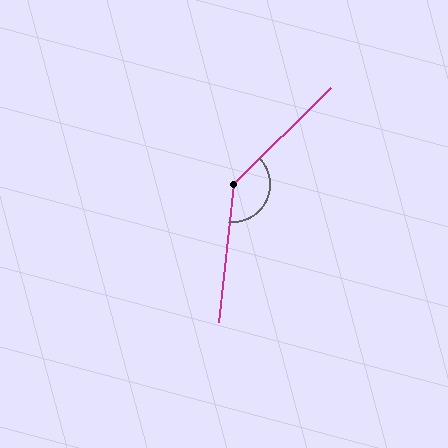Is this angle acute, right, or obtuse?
It is obtuse.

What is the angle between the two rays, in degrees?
Approximately 141 degrees.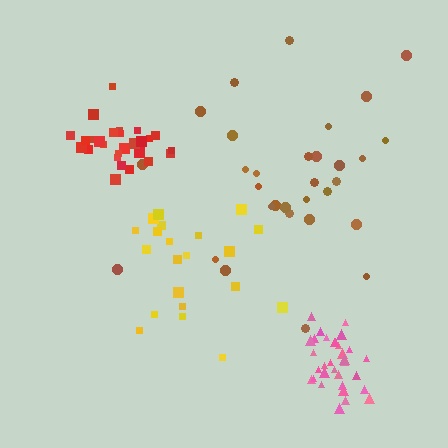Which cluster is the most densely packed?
Pink.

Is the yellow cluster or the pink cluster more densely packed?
Pink.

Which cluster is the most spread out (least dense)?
Brown.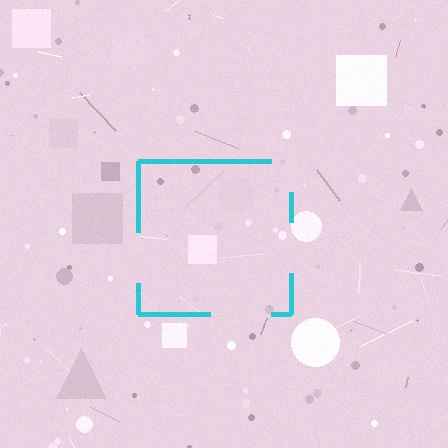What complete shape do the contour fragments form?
The contour fragments form a square.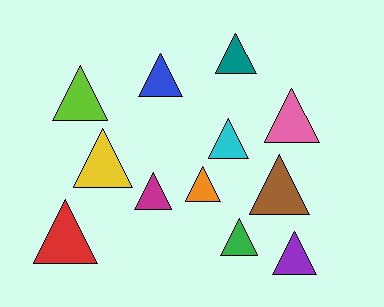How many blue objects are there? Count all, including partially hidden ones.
There is 1 blue object.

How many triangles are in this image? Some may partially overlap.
There are 12 triangles.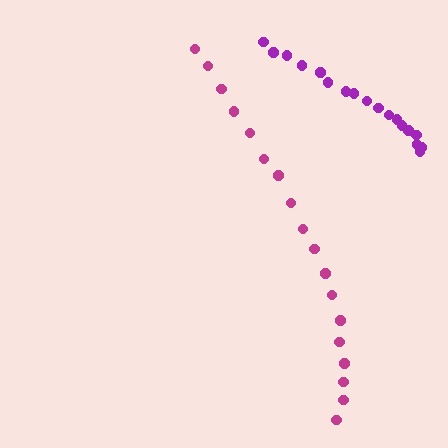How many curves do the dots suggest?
There are 2 distinct paths.